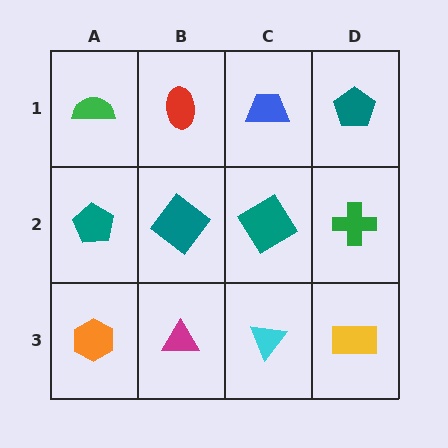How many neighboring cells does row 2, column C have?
4.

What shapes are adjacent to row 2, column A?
A green semicircle (row 1, column A), an orange hexagon (row 3, column A), a teal diamond (row 2, column B).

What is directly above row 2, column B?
A red ellipse.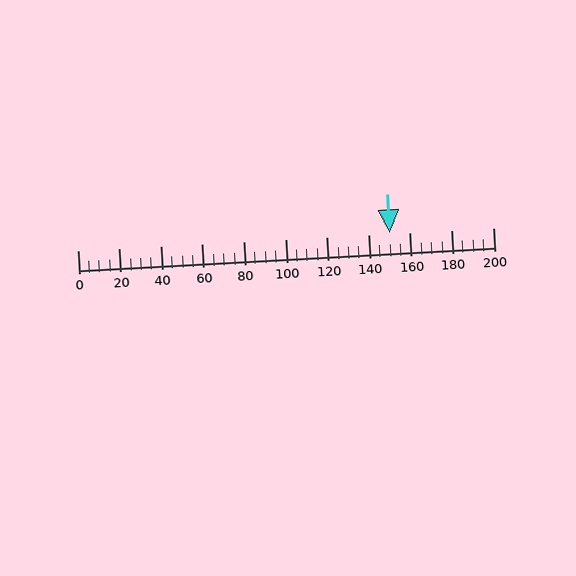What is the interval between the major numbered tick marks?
The major tick marks are spaced 20 units apart.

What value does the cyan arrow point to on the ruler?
The cyan arrow points to approximately 150.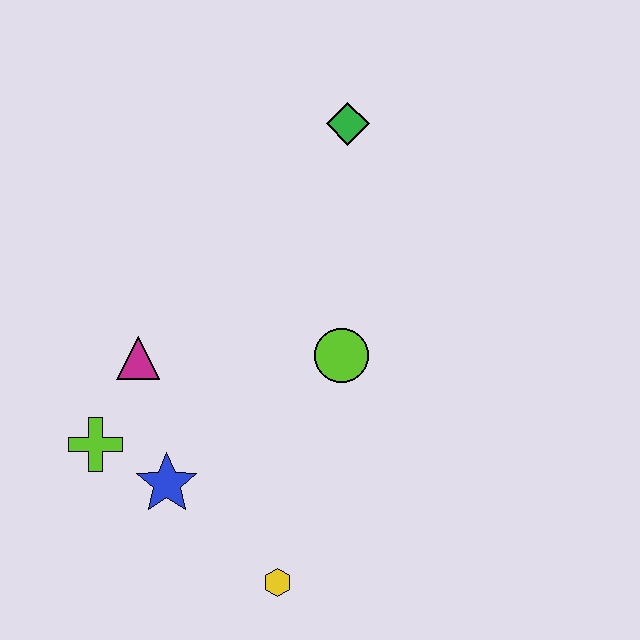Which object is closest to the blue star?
The lime cross is closest to the blue star.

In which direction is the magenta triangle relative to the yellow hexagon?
The magenta triangle is above the yellow hexagon.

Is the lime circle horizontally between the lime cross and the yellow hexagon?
No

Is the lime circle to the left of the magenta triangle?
No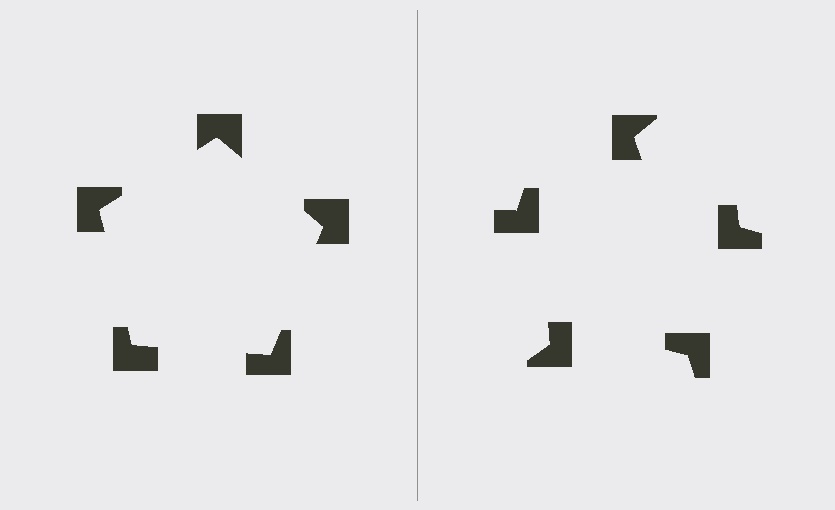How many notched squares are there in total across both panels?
10 — 5 on each side.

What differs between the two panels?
The notched squares are positioned identically on both sides; only the wedge orientations differ. On the left they align to a pentagon; on the right they are misaligned.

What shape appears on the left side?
An illusory pentagon.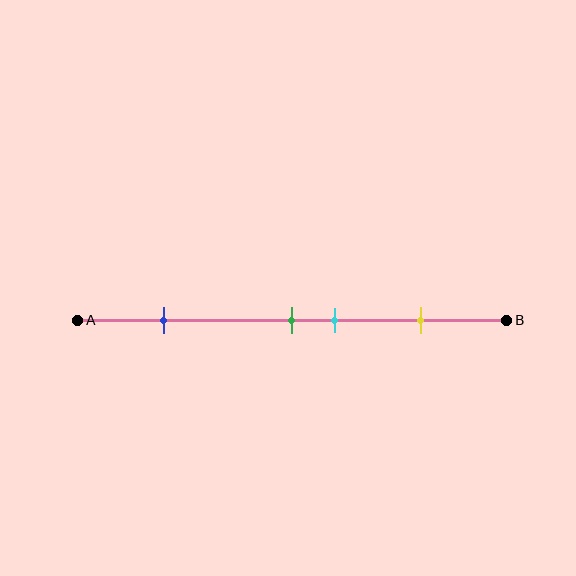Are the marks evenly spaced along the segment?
No, the marks are not evenly spaced.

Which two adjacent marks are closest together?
The green and cyan marks are the closest adjacent pair.